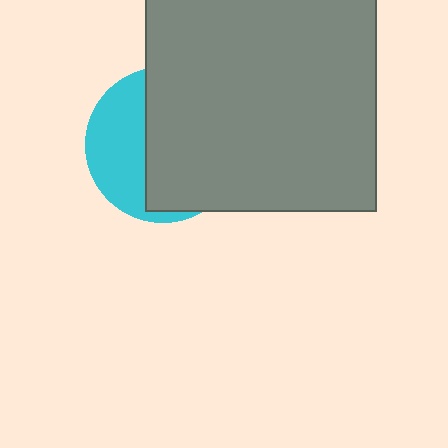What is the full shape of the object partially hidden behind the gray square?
The partially hidden object is a cyan circle.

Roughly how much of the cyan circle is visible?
A small part of it is visible (roughly 38%).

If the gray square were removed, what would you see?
You would see the complete cyan circle.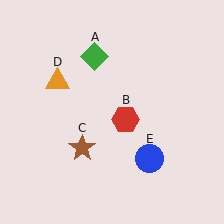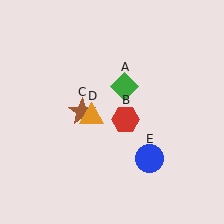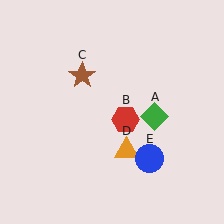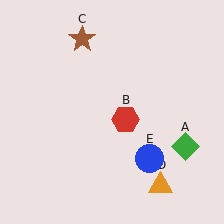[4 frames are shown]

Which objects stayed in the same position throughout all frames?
Red hexagon (object B) and blue circle (object E) remained stationary.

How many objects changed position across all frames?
3 objects changed position: green diamond (object A), brown star (object C), orange triangle (object D).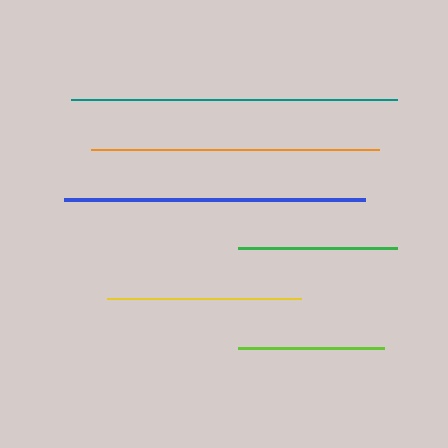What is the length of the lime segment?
The lime segment is approximately 146 pixels long.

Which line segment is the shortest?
The lime line is the shortest at approximately 146 pixels.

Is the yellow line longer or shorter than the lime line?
The yellow line is longer than the lime line.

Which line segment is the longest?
The teal line is the longest at approximately 326 pixels.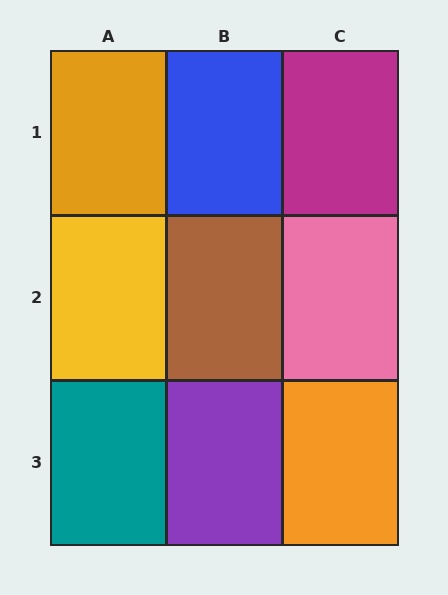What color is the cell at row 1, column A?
Orange.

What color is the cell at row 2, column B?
Brown.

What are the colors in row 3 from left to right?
Teal, purple, orange.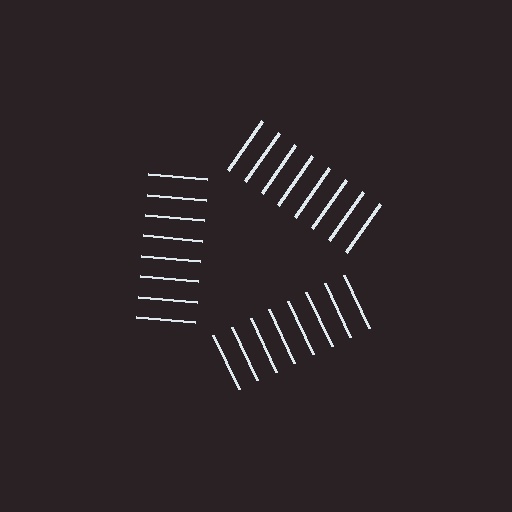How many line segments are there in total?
24 — 8 along each of the 3 edges.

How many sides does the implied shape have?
3 sides — the line-ends trace a triangle.